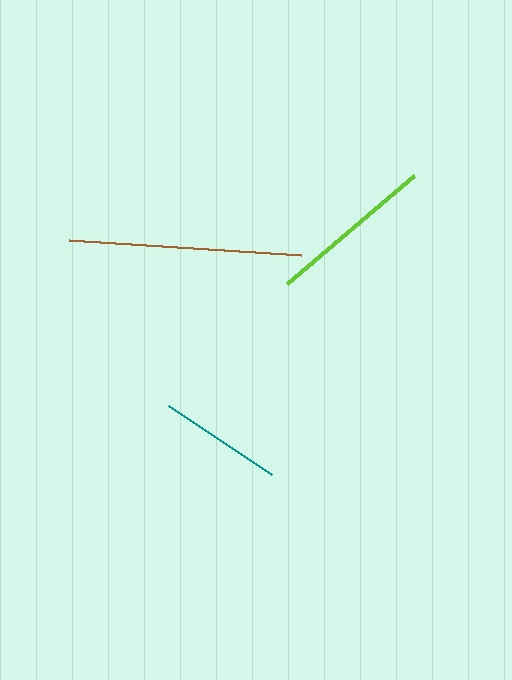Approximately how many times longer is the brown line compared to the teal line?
The brown line is approximately 1.9 times the length of the teal line.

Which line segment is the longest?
The brown line is the longest at approximately 232 pixels.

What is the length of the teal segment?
The teal segment is approximately 124 pixels long.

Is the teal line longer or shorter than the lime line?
The lime line is longer than the teal line.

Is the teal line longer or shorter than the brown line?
The brown line is longer than the teal line.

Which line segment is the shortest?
The teal line is the shortest at approximately 124 pixels.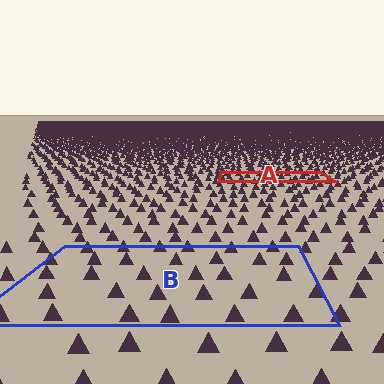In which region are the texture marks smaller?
The texture marks are smaller in region A, because it is farther away.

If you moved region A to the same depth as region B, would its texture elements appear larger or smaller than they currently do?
They would appear larger. At a closer depth, the same texture elements are projected at a bigger on-screen size.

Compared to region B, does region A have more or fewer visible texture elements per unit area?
Region A has more texture elements per unit area — they are packed more densely because it is farther away.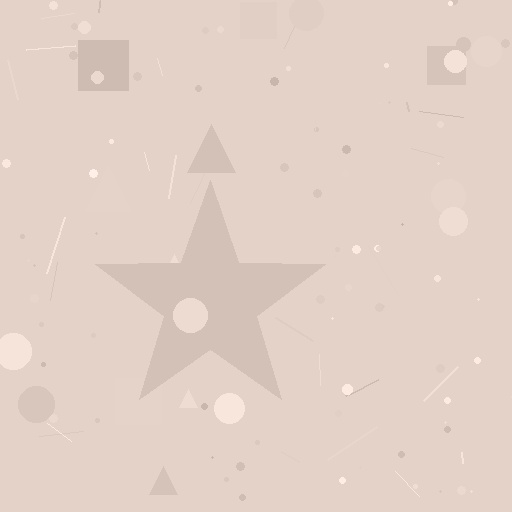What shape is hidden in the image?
A star is hidden in the image.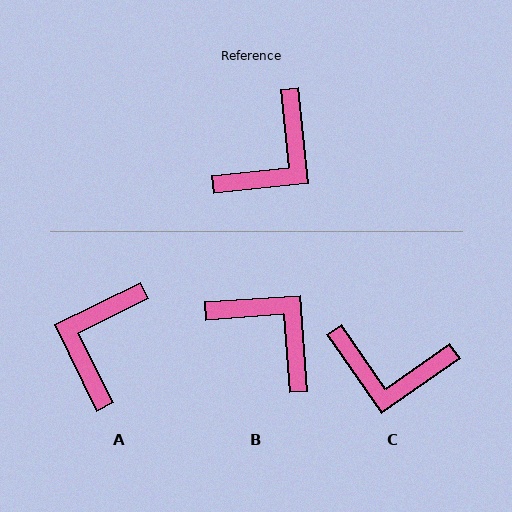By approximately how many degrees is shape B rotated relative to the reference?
Approximately 88 degrees counter-clockwise.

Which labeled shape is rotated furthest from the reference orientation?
A, about 160 degrees away.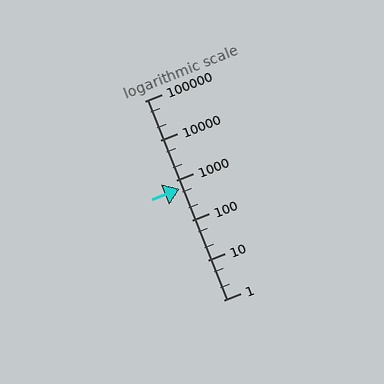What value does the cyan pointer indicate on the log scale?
The pointer indicates approximately 630.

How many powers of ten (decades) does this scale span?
The scale spans 5 decades, from 1 to 100000.